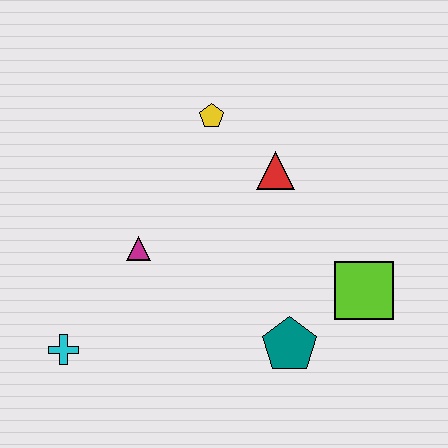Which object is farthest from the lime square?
The cyan cross is farthest from the lime square.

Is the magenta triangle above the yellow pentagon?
No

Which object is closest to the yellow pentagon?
The red triangle is closest to the yellow pentagon.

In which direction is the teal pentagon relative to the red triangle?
The teal pentagon is below the red triangle.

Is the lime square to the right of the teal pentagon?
Yes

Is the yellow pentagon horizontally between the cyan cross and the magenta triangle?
No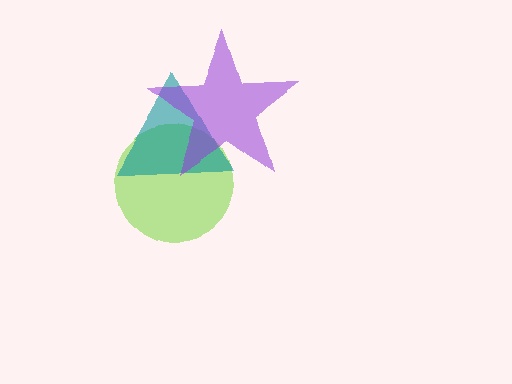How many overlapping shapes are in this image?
There are 3 overlapping shapes in the image.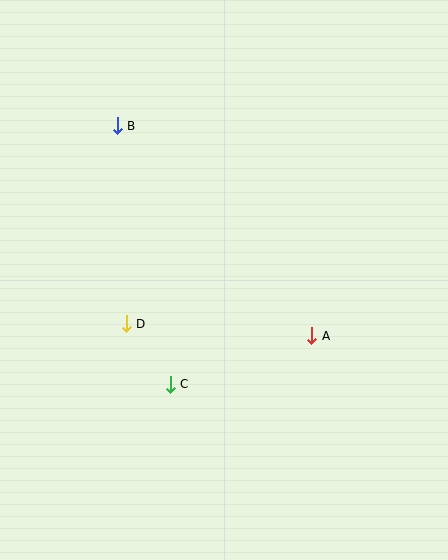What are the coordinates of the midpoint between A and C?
The midpoint between A and C is at (241, 360).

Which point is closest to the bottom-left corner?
Point C is closest to the bottom-left corner.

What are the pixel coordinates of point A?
Point A is at (312, 336).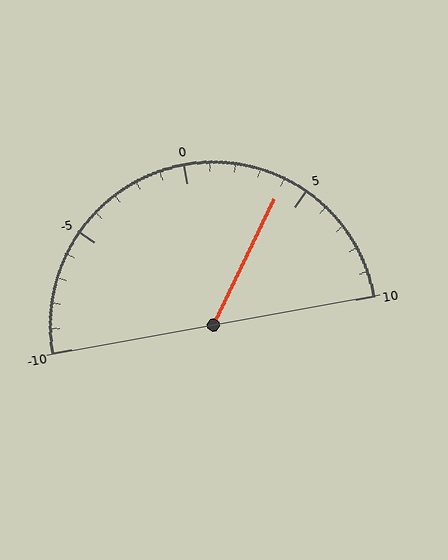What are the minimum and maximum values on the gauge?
The gauge ranges from -10 to 10.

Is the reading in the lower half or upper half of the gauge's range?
The reading is in the upper half of the range (-10 to 10).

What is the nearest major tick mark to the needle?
The nearest major tick mark is 5.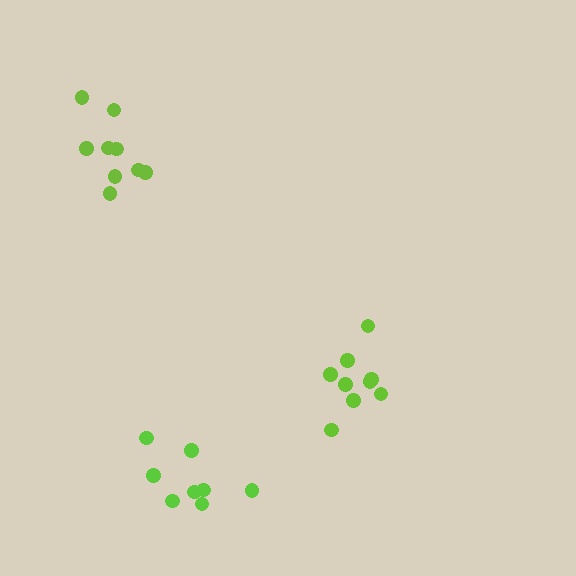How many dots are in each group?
Group 1: 9 dots, Group 2: 8 dots, Group 3: 9 dots (26 total).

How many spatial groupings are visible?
There are 3 spatial groupings.